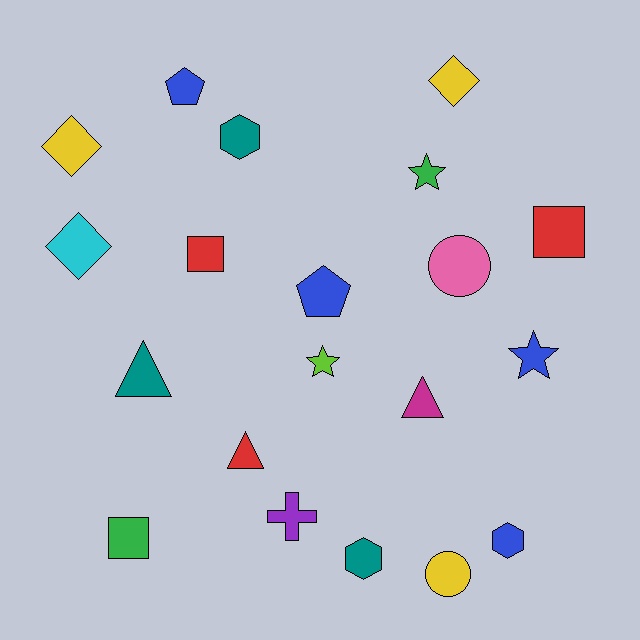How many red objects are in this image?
There are 3 red objects.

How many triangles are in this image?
There are 3 triangles.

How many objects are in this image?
There are 20 objects.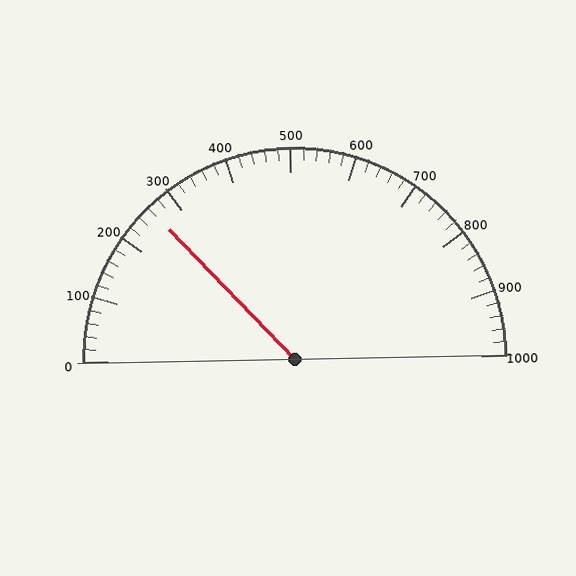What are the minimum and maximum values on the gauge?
The gauge ranges from 0 to 1000.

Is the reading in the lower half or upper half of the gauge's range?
The reading is in the lower half of the range (0 to 1000).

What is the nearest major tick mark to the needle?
The nearest major tick mark is 300.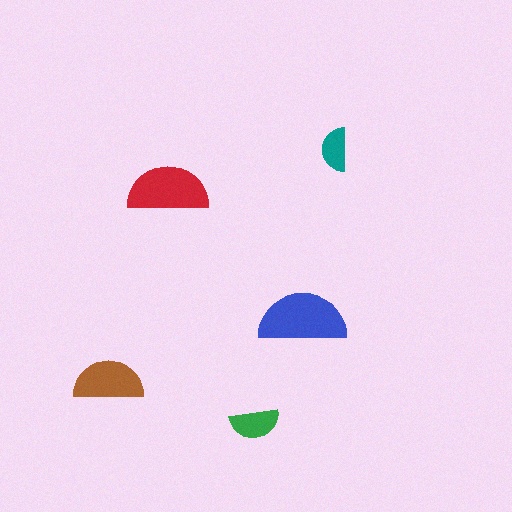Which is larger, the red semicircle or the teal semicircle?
The red one.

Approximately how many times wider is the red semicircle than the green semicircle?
About 1.5 times wider.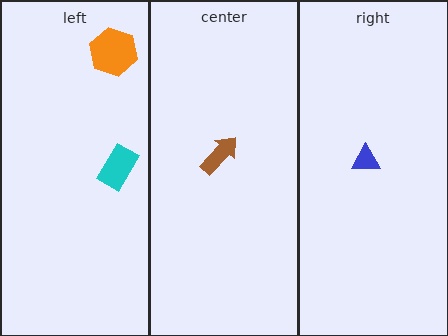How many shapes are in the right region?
1.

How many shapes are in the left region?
2.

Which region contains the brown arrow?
The center region.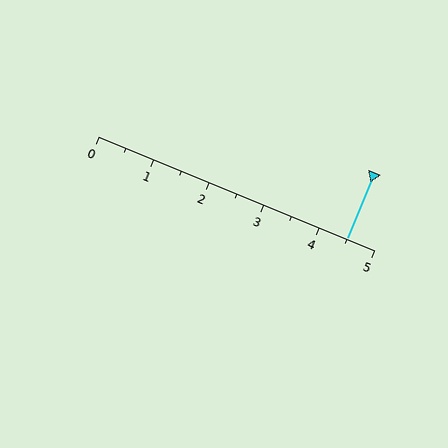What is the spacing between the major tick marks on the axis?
The major ticks are spaced 1 apart.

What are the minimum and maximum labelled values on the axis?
The axis runs from 0 to 5.